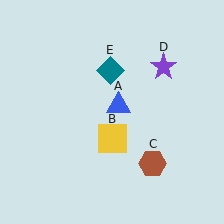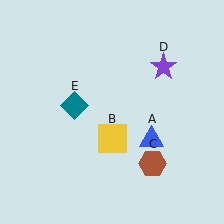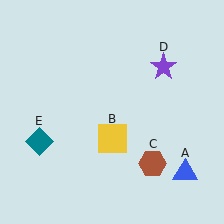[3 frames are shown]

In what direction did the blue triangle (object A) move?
The blue triangle (object A) moved down and to the right.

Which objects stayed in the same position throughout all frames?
Yellow square (object B) and brown hexagon (object C) and purple star (object D) remained stationary.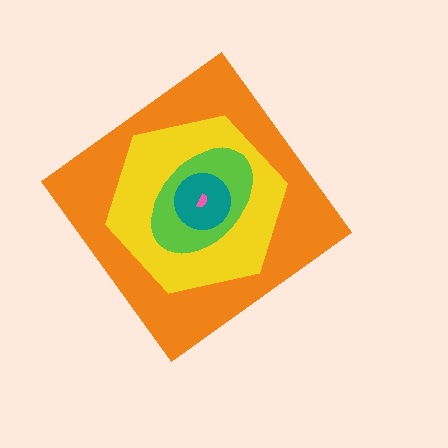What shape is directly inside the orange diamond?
The yellow hexagon.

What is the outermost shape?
The orange diamond.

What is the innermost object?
The pink semicircle.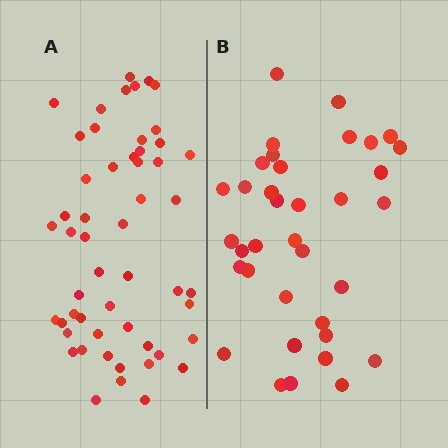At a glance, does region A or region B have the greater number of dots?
Region A (the left region) has more dots.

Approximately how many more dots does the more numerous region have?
Region A has approximately 15 more dots than region B.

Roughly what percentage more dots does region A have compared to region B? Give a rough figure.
About 45% more.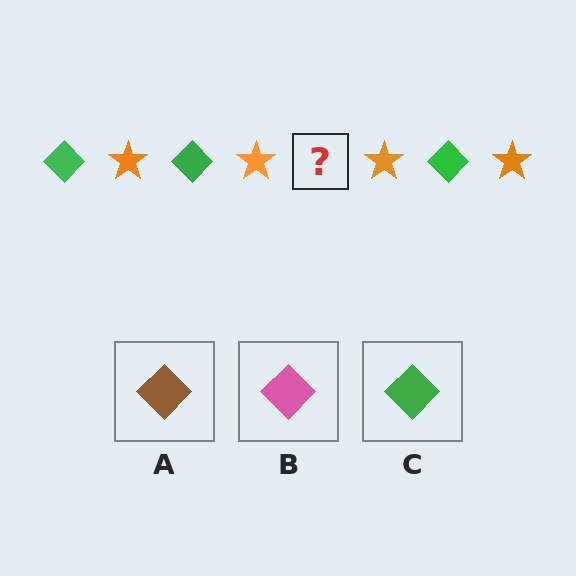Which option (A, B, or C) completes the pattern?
C.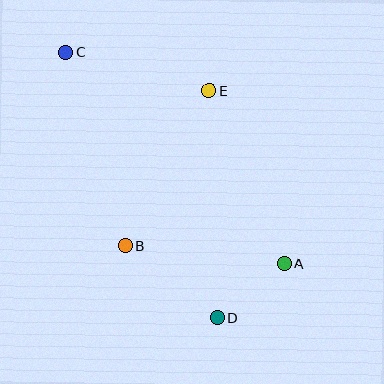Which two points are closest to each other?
Points A and D are closest to each other.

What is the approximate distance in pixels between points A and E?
The distance between A and E is approximately 189 pixels.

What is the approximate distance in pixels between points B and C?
The distance between B and C is approximately 202 pixels.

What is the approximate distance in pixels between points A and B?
The distance between A and B is approximately 160 pixels.